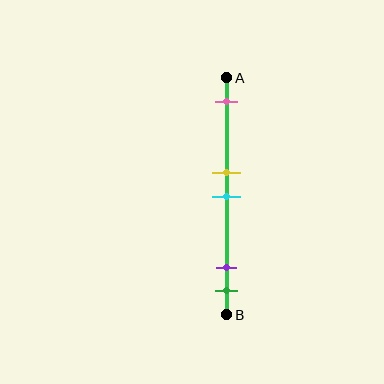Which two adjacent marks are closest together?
The yellow and cyan marks are the closest adjacent pair.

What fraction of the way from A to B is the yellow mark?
The yellow mark is approximately 40% (0.4) of the way from A to B.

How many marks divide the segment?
There are 5 marks dividing the segment.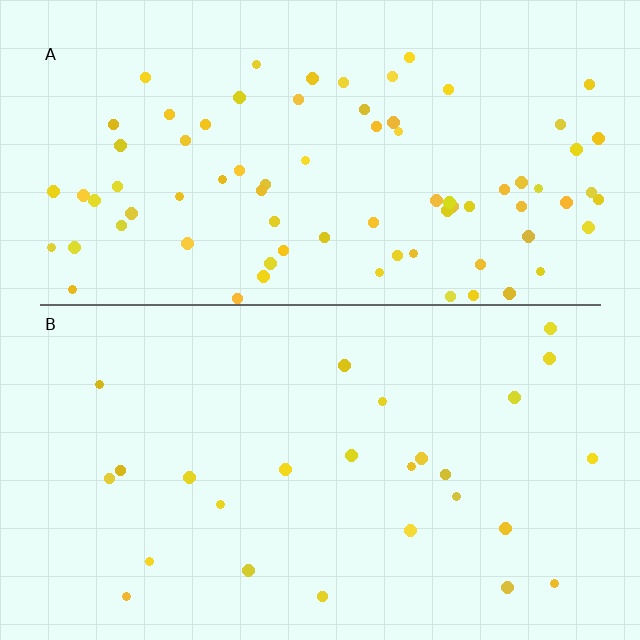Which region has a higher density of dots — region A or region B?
A (the top).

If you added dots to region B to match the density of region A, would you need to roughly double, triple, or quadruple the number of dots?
Approximately triple.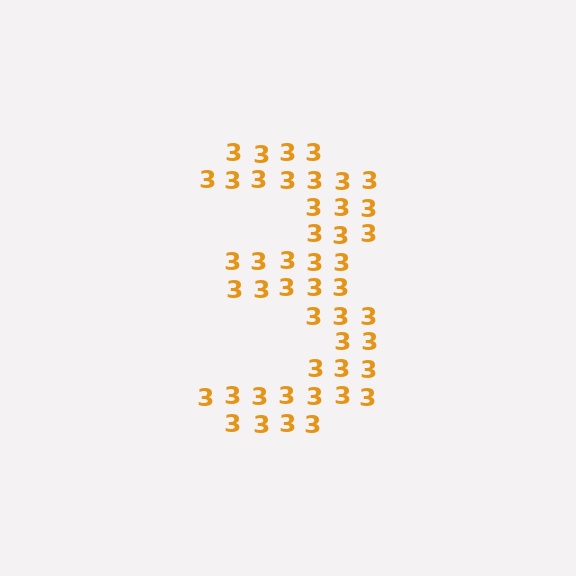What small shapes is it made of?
It is made of small digit 3's.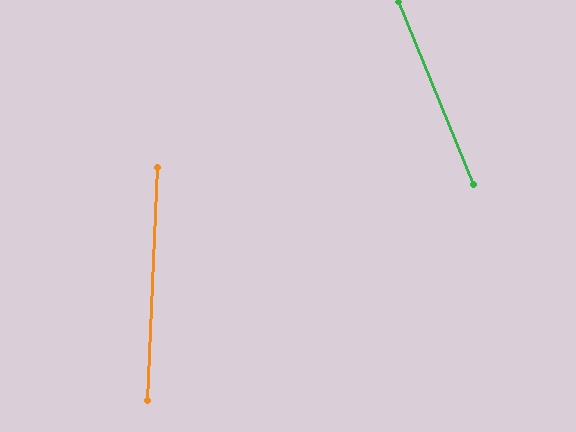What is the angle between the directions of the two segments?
Approximately 25 degrees.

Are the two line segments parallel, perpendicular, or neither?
Neither parallel nor perpendicular — they differ by about 25°.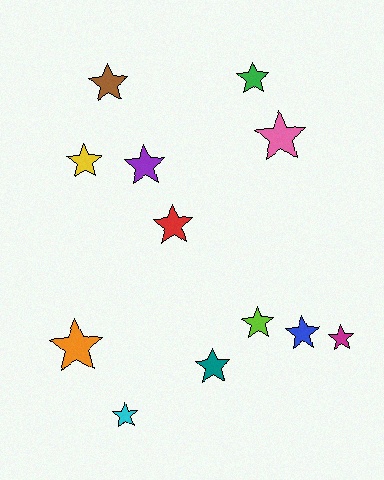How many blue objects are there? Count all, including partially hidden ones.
There is 1 blue object.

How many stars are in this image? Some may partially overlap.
There are 12 stars.